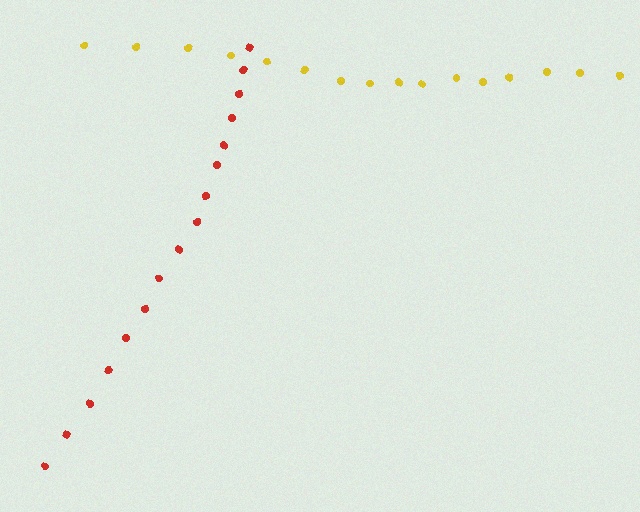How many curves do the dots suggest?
There are 2 distinct paths.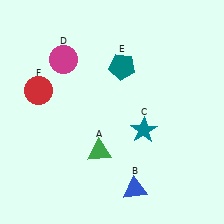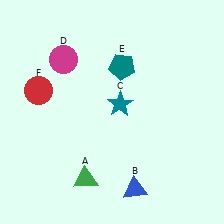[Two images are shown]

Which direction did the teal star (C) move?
The teal star (C) moved up.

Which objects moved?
The objects that moved are: the green triangle (A), the teal star (C).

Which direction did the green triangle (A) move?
The green triangle (A) moved down.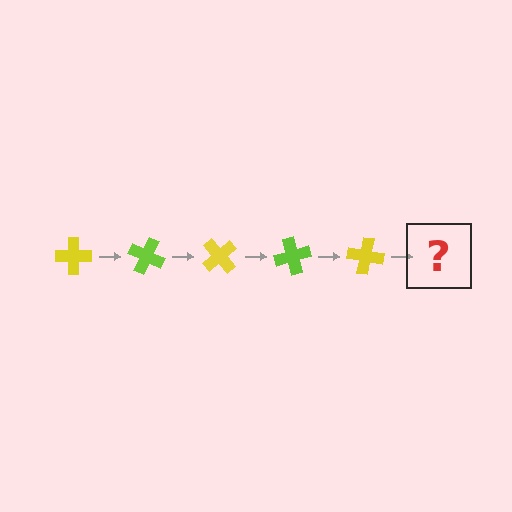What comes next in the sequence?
The next element should be a lime cross, rotated 125 degrees from the start.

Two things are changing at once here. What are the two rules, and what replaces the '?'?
The two rules are that it rotates 25 degrees each step and the color cycles through yellow and lime. The '?' should be a lime cross, rotated 125 degrees from the start.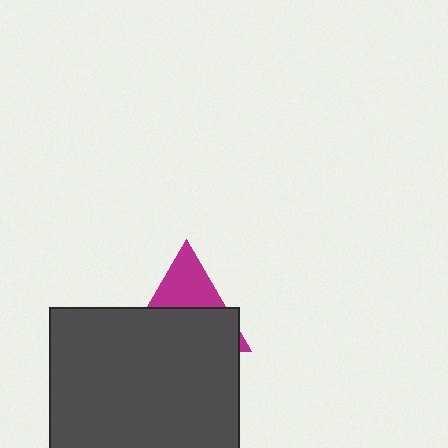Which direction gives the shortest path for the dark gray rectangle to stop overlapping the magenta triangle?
Moving down gives the shortest separation.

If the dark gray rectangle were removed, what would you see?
You would see the complete magenta triangle.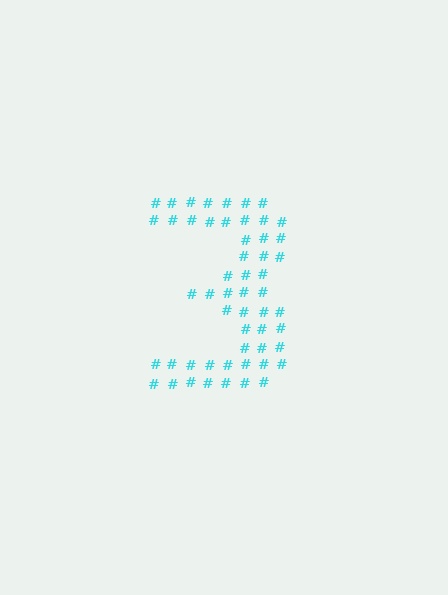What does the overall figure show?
The overall figure shows the digit 3.